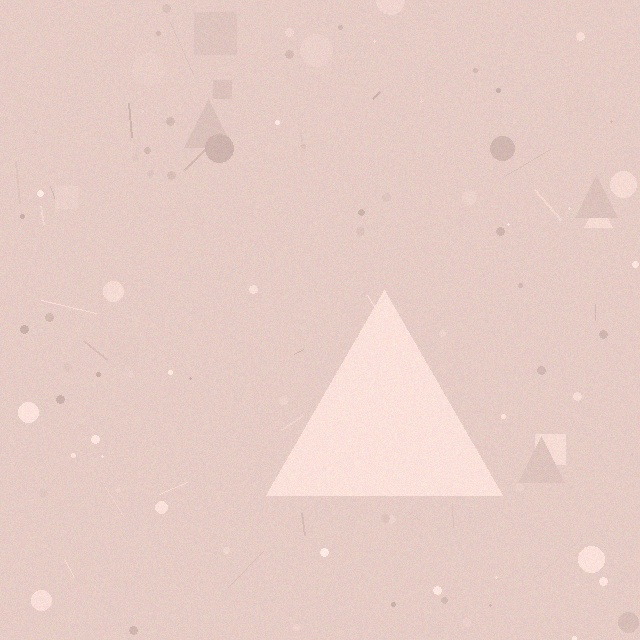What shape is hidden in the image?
A triangle is hidden in the image.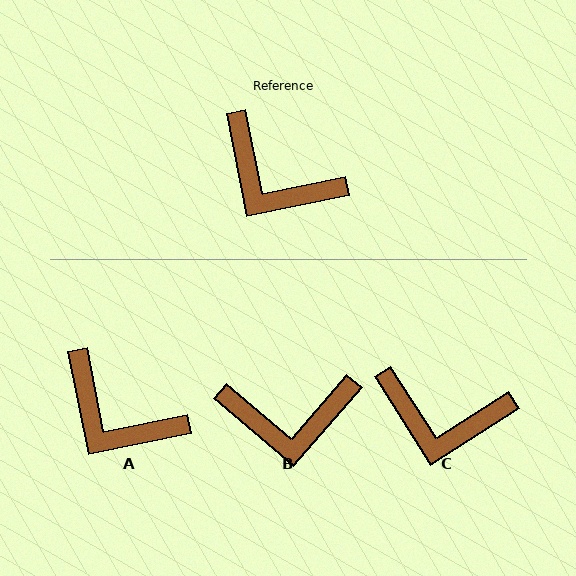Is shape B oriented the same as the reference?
No, it is off by about 38 degrees.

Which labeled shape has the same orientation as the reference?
A.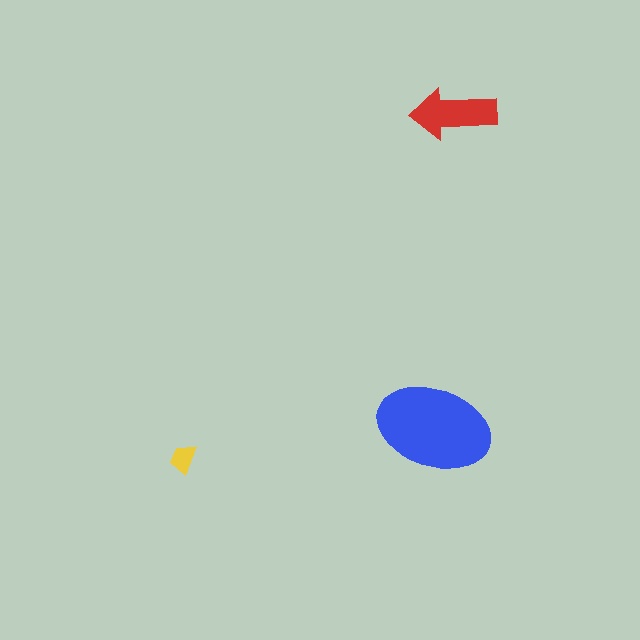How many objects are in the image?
There are 3 objects in the image.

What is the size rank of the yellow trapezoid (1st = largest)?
3rd.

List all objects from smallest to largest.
The yellow trapezoid, the red arrow, the blue ellipse.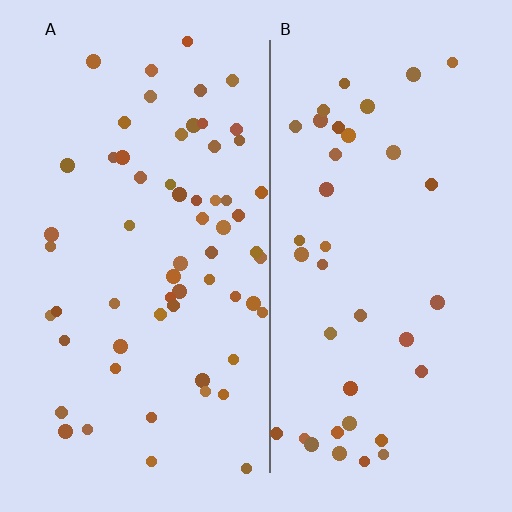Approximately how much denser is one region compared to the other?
Approximately 1.6× — region A over region B.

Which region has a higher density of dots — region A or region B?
A (the left).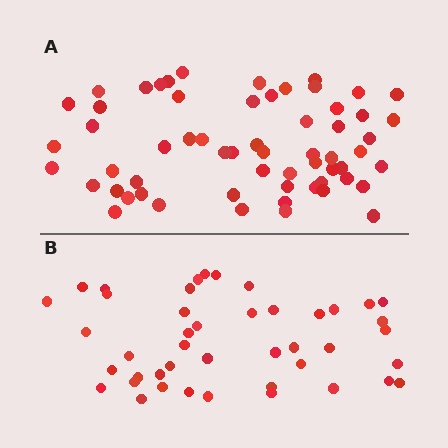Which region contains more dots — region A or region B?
Region A (the top region) has more dots.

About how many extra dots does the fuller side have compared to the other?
Region A has approximately 15 more dots than region B.